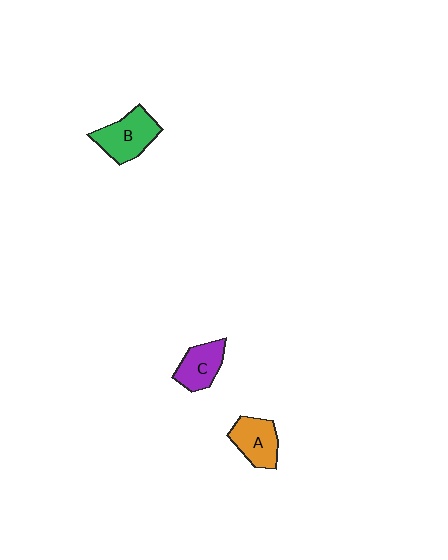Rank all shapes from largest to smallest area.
From largest to smallest: B (green), A (orange), C (purple).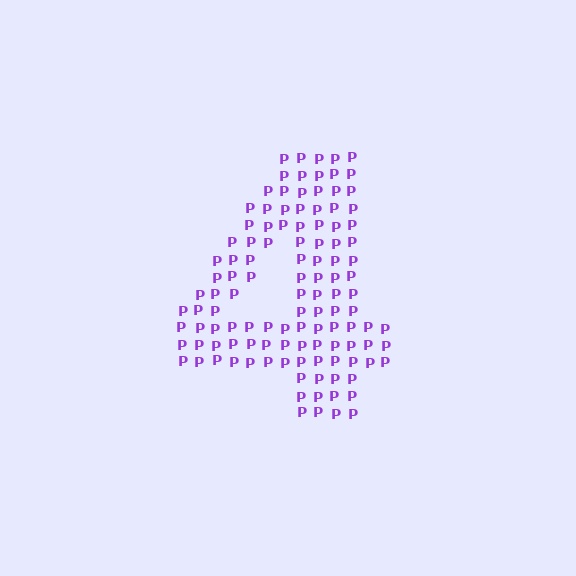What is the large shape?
The large shape is the digit 4.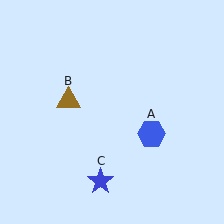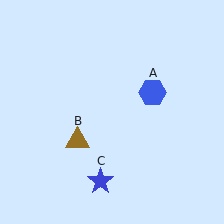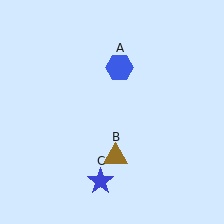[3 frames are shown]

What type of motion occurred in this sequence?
The blue hexagon (object A), brown triangle (object B) rotated counterclockwise around the center of the scene.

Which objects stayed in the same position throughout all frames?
Blue star (object C) remained stationary.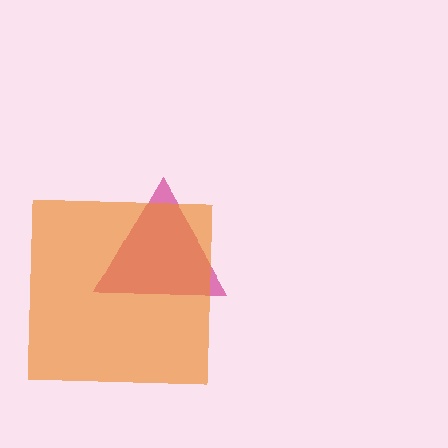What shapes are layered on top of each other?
The layered shapes are: a magenta triangle, an orange square.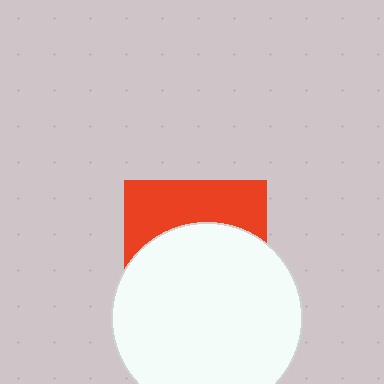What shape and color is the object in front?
The object in front is a white circle.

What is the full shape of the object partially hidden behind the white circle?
The partially hidden object is a red square.